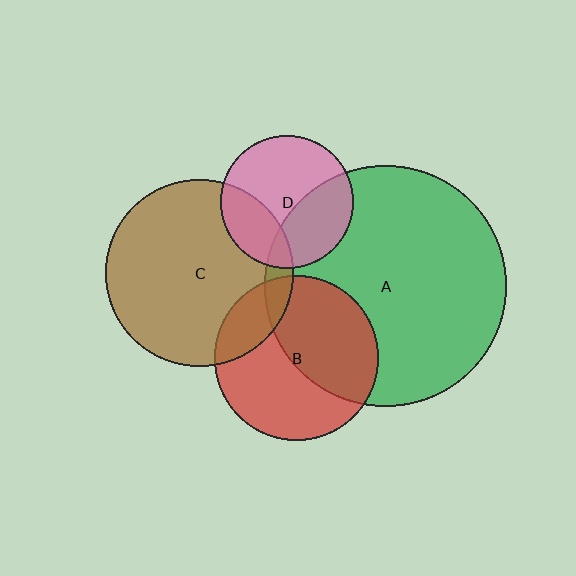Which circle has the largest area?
Circle A (green).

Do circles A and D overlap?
Yes.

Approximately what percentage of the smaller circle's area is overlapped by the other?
Approximately 35%.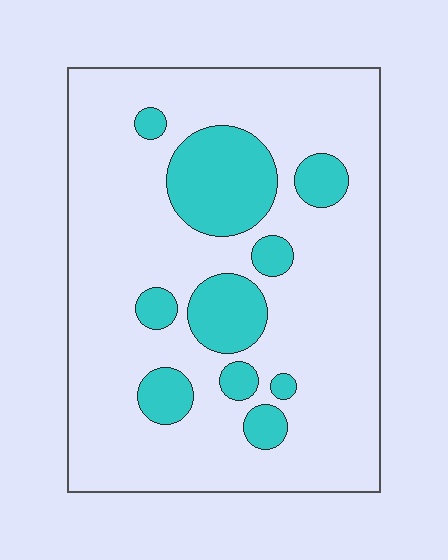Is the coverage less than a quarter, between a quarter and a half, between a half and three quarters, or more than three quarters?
Less than a quarter.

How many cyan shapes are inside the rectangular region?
10.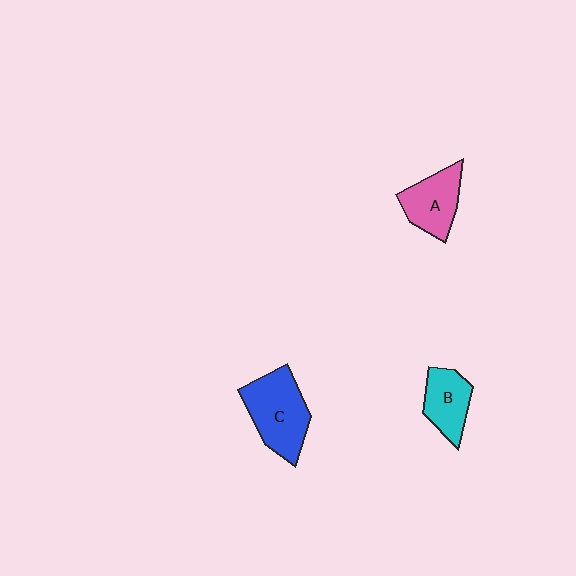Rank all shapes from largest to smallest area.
From largest to smallest: C (blue), A (pink), B (cyan).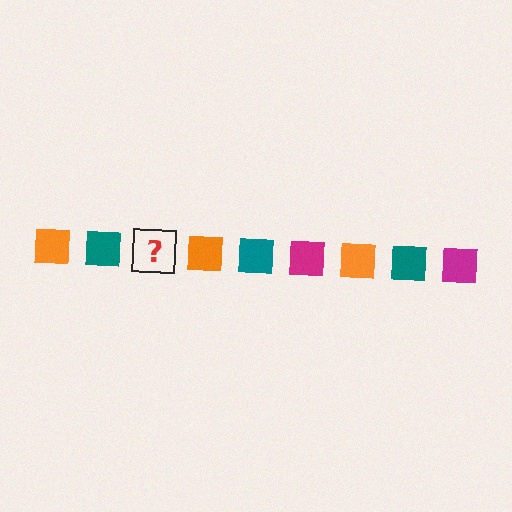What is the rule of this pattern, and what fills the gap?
The rule is that the pattern cycles through orange, teal, magenta squares. The gap should be filled with a magenta square.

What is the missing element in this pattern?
The missing element is a magenta square.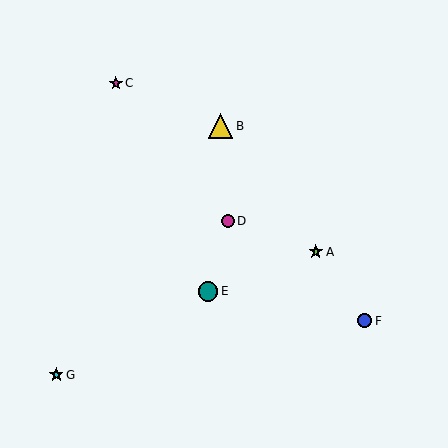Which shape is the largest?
The yellow triangle (labeled B) is the largest.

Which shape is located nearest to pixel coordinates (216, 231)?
The magenta circle (labeled D) at (228, 221) is nearest to that location.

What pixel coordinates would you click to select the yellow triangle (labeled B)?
Click at (220, 126) to select the yellow triangle B.